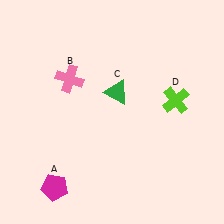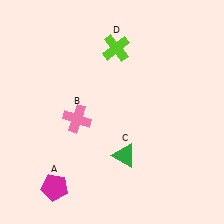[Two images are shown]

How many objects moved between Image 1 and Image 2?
3 objects moved between the two images.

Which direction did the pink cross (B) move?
The pink cross (B) moved down.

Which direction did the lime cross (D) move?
The lime cross (D) moved left.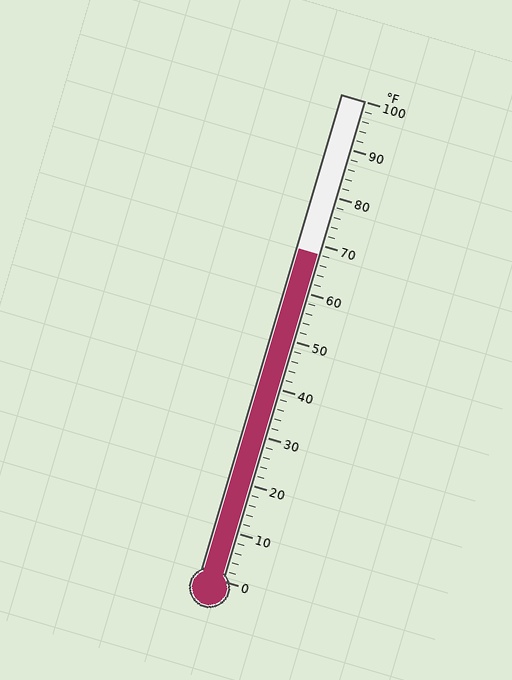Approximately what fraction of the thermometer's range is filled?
The thermometer is filled to approximately 70% of its range.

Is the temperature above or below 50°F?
The temperature is above 50°F.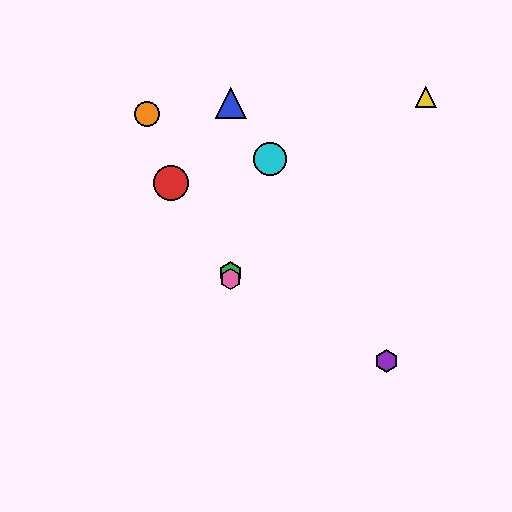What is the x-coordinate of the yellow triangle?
The yellow triangle is at x≈426.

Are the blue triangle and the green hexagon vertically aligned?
Yes, both are at x≈231.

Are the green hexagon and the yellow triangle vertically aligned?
No, the green hexagon is at x≈231 and the yellow triangle is at x≈426.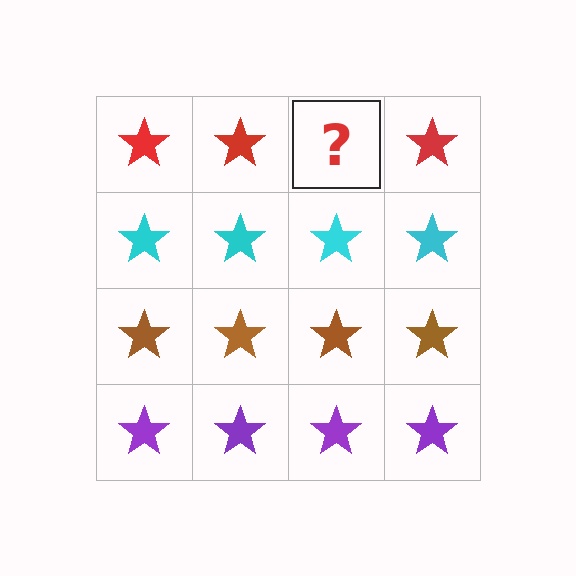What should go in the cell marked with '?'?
The missing cell should contain a red star.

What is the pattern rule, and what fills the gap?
The rule is that each row has a consistent color. The gap should be filled with a red star.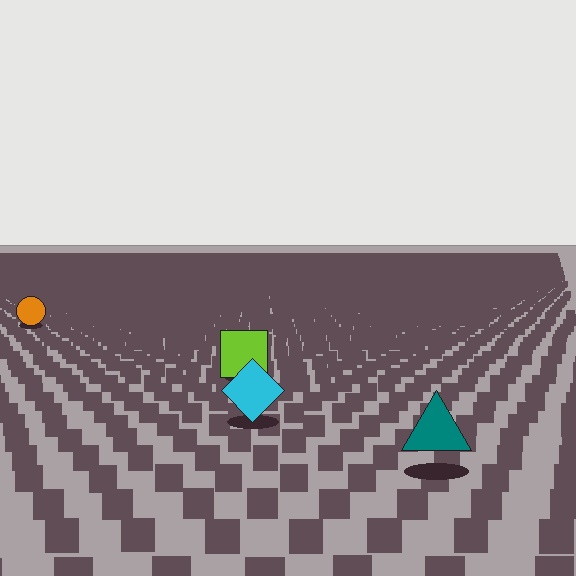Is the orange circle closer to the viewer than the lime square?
No. The lime square is closer — you can tell from the texture gradient: the ground texture is coarser near it.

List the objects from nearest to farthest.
From nearest to farthest: the teal triangle, the cyan diamond, the lime square, the orange circle.